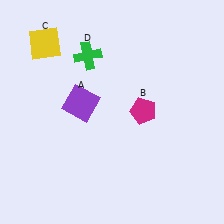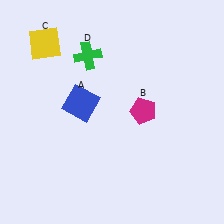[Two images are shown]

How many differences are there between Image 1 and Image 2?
There is 1 difference between the two images.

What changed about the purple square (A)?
In Image 1, A is purple. In Image 2, it changed to blue.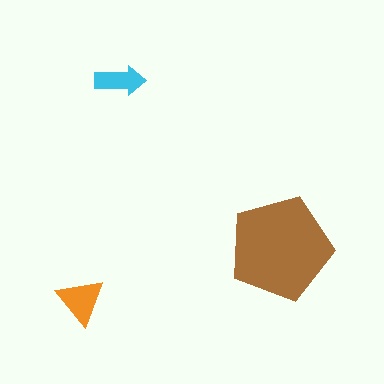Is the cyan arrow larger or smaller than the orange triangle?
Smaller.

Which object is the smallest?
The cyan arrow.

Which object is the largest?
The brown pentagon.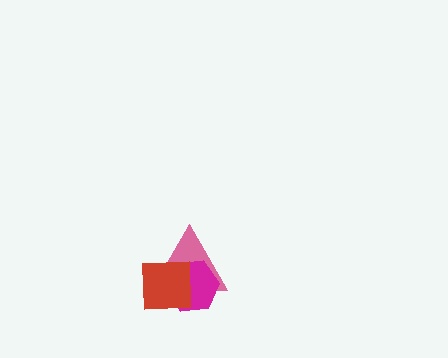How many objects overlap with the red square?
2 objects overlap with the red square.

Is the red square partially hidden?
No, no other shape covers it.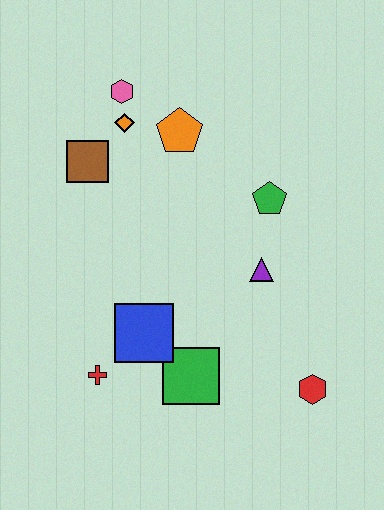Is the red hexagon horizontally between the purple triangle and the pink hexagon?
No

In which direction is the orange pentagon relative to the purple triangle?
The orange pentagon is above the purple triangle.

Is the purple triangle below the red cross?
No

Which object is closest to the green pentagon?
The purple triangle is closest to the green pentagon.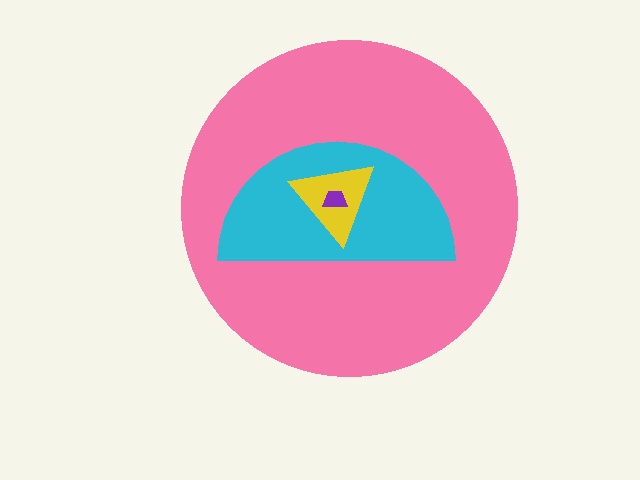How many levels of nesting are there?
4.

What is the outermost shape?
The pink circle.